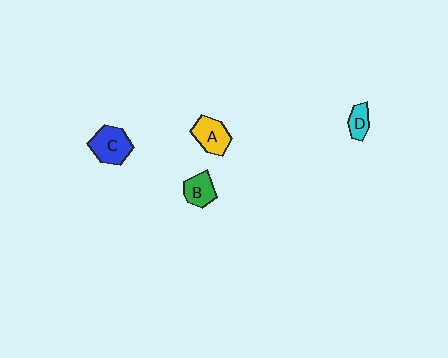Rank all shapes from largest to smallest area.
From largest to smallest: C (blue), A (yellow), B (green), D (cyan).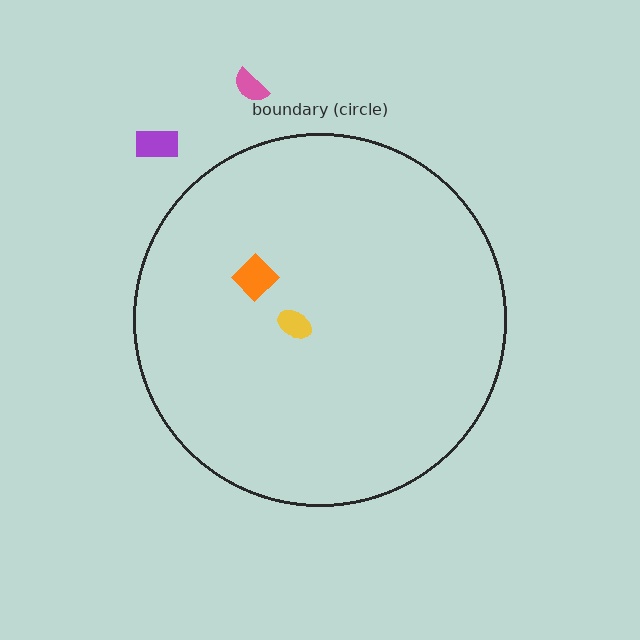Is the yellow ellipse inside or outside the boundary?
Inside.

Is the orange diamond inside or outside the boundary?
Inside.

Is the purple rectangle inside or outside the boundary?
Outside.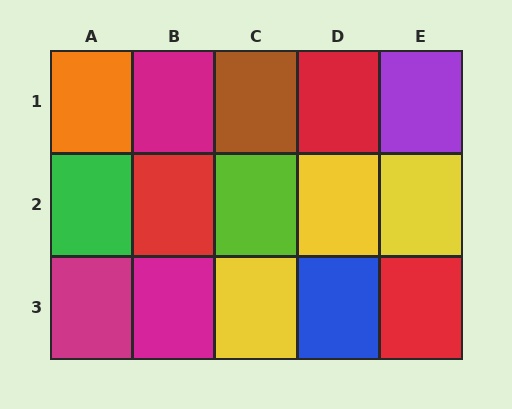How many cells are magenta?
3 cells are magenta.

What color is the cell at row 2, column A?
Green.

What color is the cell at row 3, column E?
Red.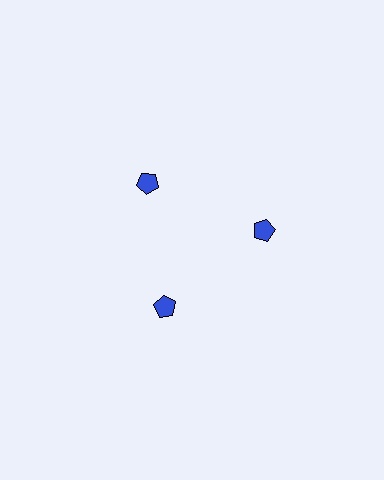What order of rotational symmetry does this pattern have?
This pattern has 3-fold rotational symmetry.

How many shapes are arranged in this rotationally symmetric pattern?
There are 3 shapes, arranged in 3 groups of 1.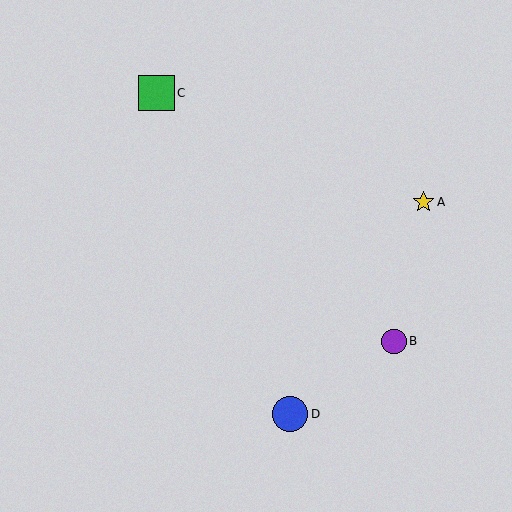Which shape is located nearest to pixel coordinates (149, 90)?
The green square (labeled C) at (156, 93) is nearest to that location.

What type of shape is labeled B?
Shape B is a purple circle.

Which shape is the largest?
The green square (labeled C) is the largest.